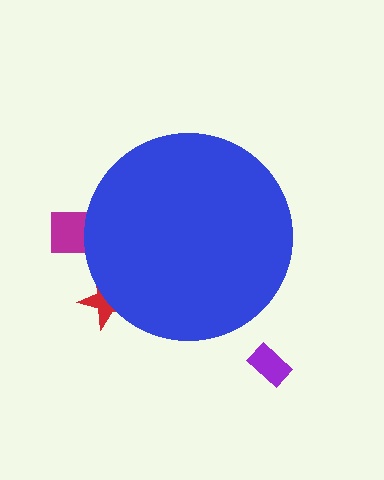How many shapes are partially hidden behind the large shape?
2 shapes are partially hidden.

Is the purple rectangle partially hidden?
No, the purple rectangle is fully visible.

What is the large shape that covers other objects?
A blue circle.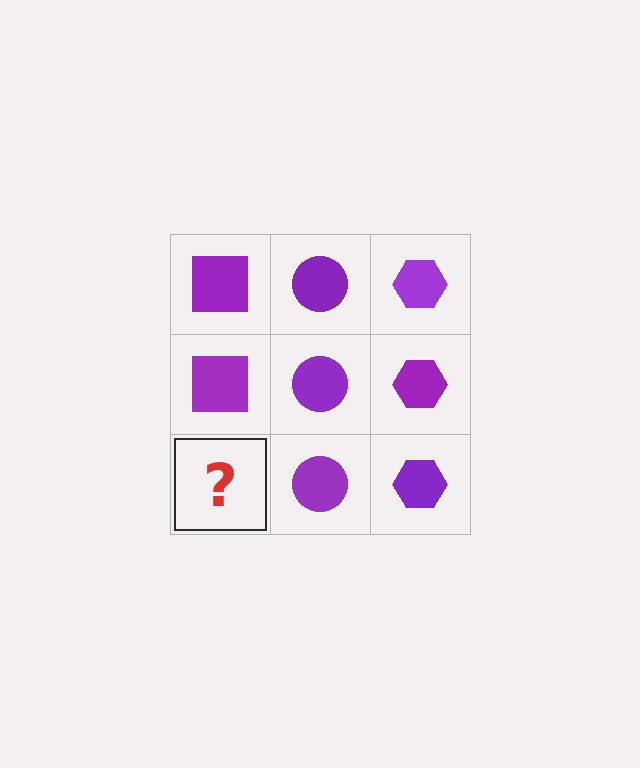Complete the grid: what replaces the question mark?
The question mark should be replaced with a purple square.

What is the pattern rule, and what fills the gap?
The rule is that each column has a consistent shape. The gap should be filled with a purple square.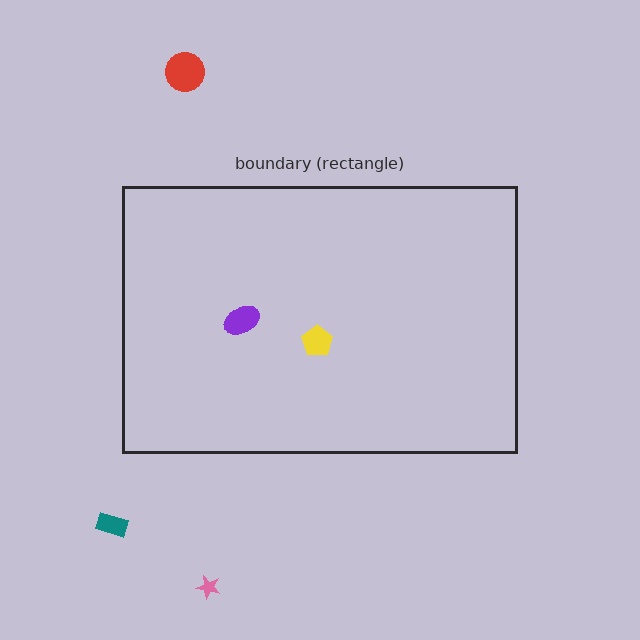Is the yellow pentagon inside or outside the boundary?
Inside.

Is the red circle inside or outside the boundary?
Outside.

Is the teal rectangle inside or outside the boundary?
Outside.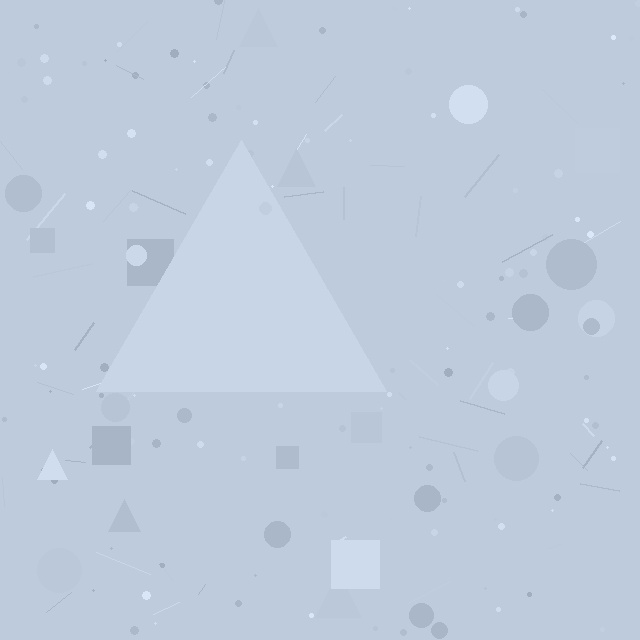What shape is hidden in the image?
A triangle is hidden in the image.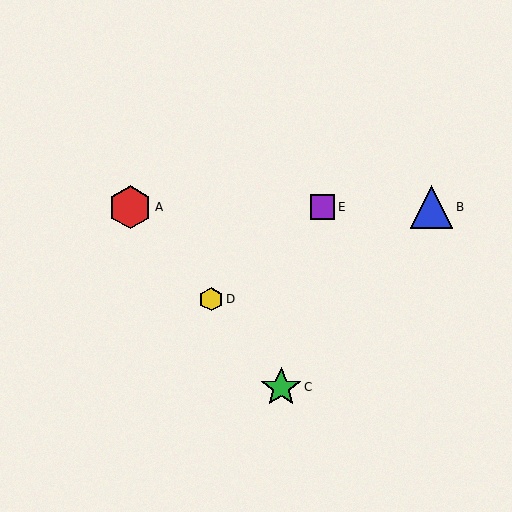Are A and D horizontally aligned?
No, A is at y≈207 and D is at y≈299.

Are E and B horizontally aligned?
Yes, both are at y≈207.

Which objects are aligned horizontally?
Objects A, B, E are aligned horizontally.